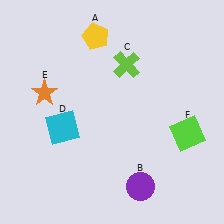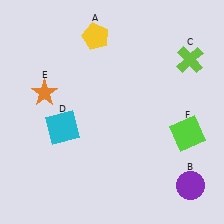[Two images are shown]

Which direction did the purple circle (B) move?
The purple circle (B) moved right.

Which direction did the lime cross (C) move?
The lime cross (C) moved right.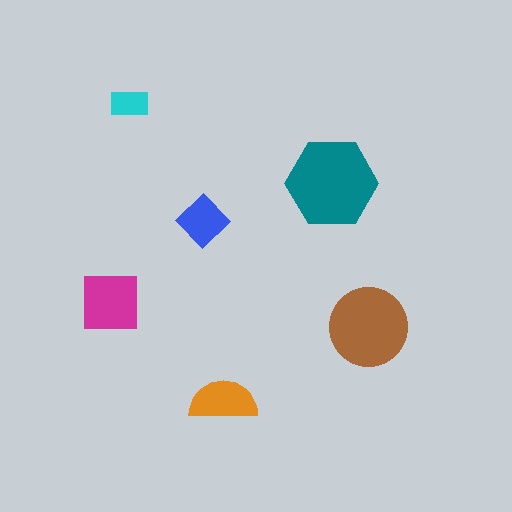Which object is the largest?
The teal hexagon.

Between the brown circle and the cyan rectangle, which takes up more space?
The brown circle.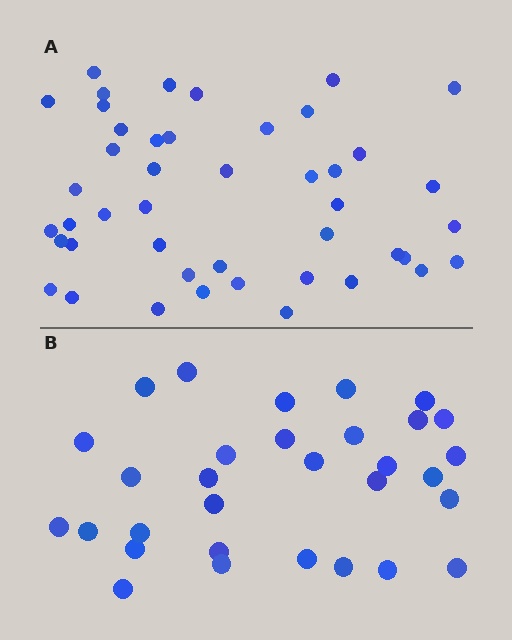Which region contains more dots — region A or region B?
Region A (the top region) has more dots.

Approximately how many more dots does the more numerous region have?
Region A has approximately 15 more dots than region B.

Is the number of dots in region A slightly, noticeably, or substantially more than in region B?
Region A has substantially more. The ratio is roughly 1.5 to 1.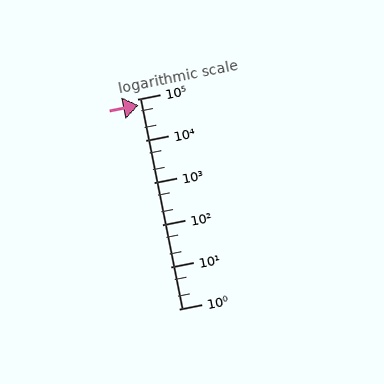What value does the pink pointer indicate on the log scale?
The pointer indicates approximately 69000.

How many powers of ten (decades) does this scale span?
The scale spans 5 decades, from 1 to 100000.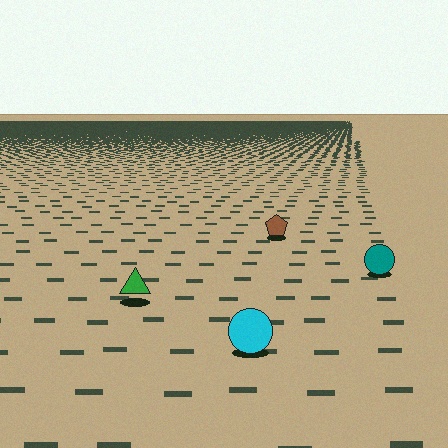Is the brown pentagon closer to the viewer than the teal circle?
No. The teal circle is closer — you can tell from the texture gradient: the ground texture is coarser near it.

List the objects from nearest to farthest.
From nearest to farthest: the cyan circle, the green triangle, the teal circle, the brown pentagon.